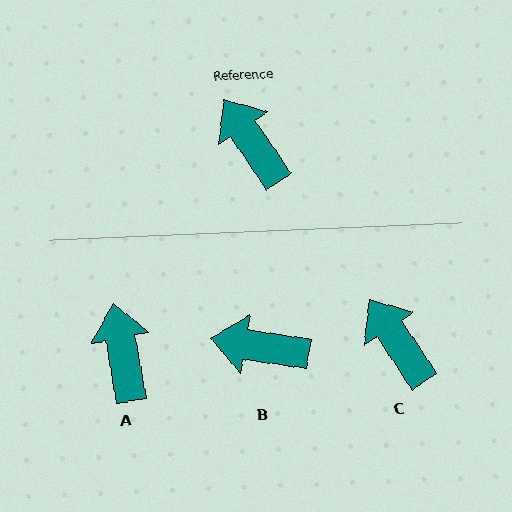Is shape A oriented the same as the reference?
No, it is off by about 24 degrees.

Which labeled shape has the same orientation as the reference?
C.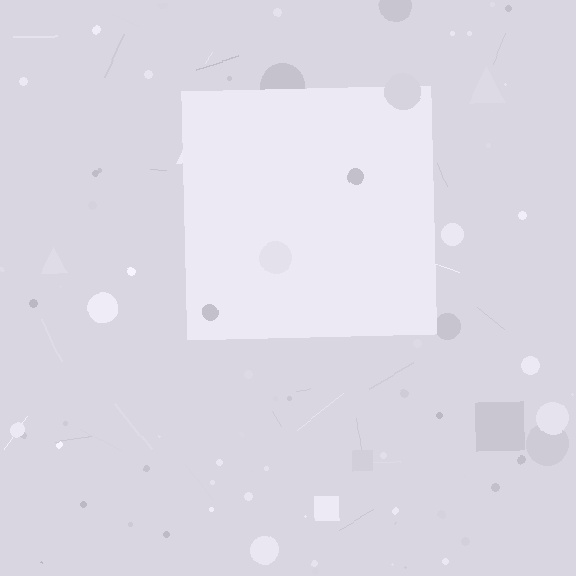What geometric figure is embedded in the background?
A square is embedded in the background.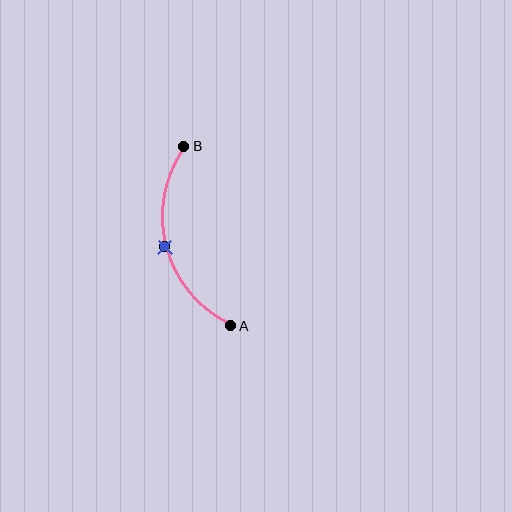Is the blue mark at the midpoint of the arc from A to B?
Yes. The blue mark lies on the arc at equal arc-length from both A and B — it is the arc midpoint.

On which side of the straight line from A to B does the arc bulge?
The arc bulges to the left of the straight line connecting A and B.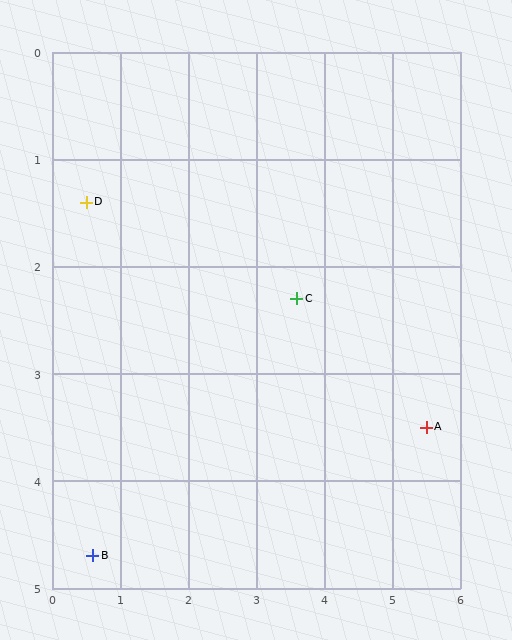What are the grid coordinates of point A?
Point A is at approximately (5.5, 3.5).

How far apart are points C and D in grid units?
Points C and D are about 3.2 grid units apart.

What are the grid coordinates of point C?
Point C is at approximately (3.6, 2.3).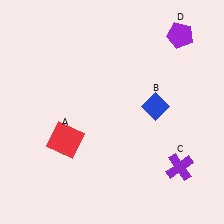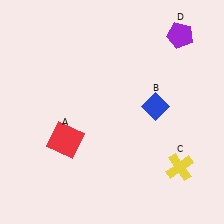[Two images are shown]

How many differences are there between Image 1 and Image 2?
There is 1 difference between the two images.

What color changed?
The cross (C) changed from purple in Image 1 to yellow in Image 2.